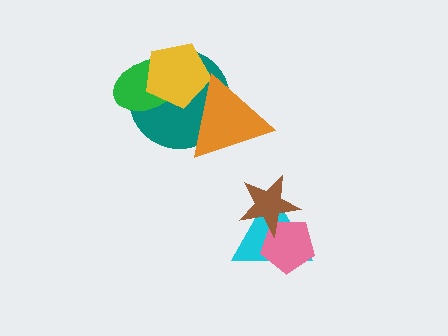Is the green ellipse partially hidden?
Yes, it is partially covered by another shape.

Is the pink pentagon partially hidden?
Yes, it is partially covered by another shape.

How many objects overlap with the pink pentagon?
2 objects overlap with the pink pentagon.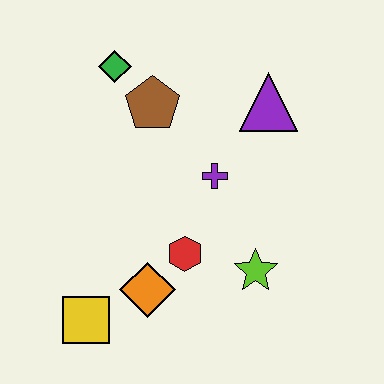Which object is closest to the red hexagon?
The orange diamond is closest to the red hexagon.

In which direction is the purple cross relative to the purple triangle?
The purple cross is below the purple triangle.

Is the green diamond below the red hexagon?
No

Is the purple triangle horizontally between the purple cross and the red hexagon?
No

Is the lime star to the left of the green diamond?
No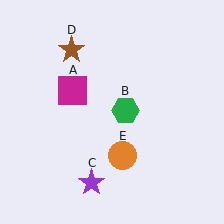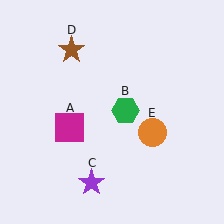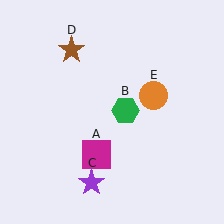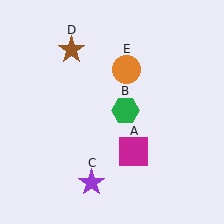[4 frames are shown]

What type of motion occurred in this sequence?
The magenta square (object A), orange circle (object E) rotated counterclockwise around the center of the scene.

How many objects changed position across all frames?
2 objects changed position: magenta square (object A), orange circle (object E).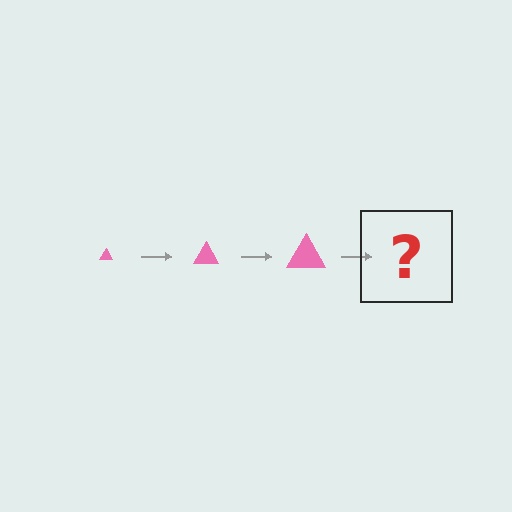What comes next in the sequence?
The next element should be a pink triangle, larger than the previous one.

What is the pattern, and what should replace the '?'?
The pattern is that the triangle gets progressively larger each step. The '?' should be a pink triangle, larger than the previous one.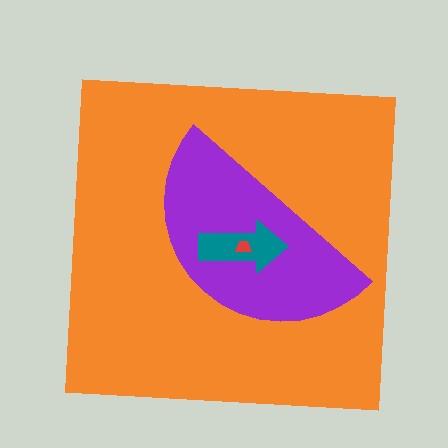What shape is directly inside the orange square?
The purple semicircle.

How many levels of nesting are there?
4.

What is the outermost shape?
The orange square.